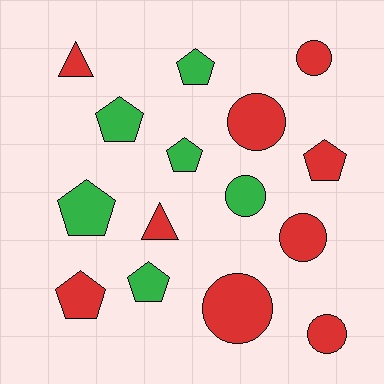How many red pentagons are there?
There are 2 red pentagons.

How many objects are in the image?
There are 15 objects.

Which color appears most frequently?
Red, with 9 objects.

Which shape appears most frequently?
Pentagon, with 7 objects.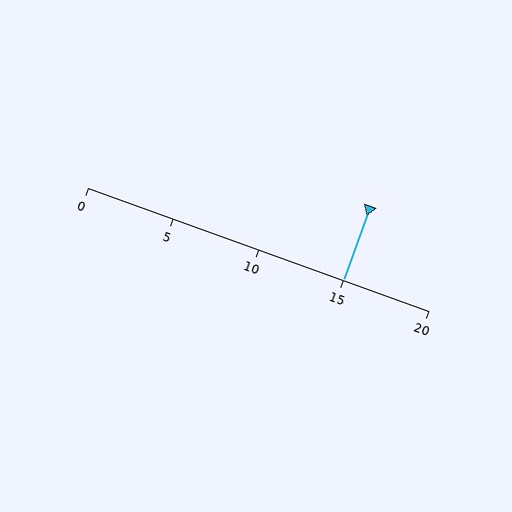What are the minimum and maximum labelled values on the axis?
The axis runs from 0 to 20.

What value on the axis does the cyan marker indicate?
The marker indicates approximately 15.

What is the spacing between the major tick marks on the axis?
The major ticks are spaced 5 apart.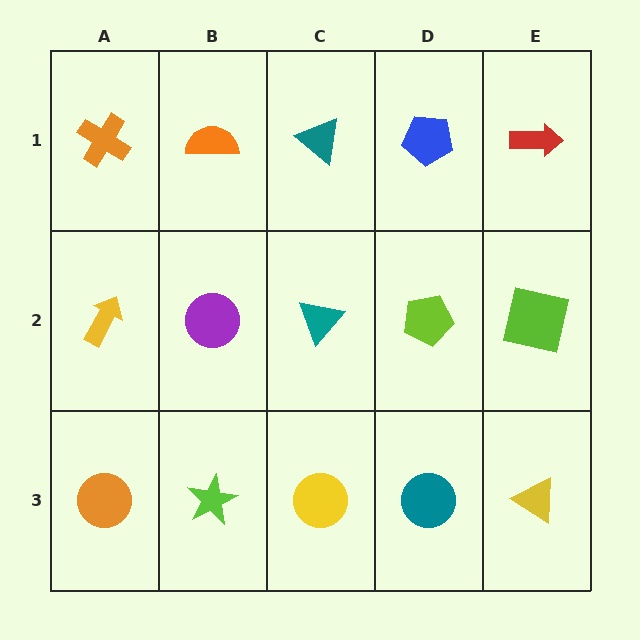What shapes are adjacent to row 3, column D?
A lime pentagon (row 2, column D), a yellow circle (row 3, column C), a yellow triangle (row 3, column E).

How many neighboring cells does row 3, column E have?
2.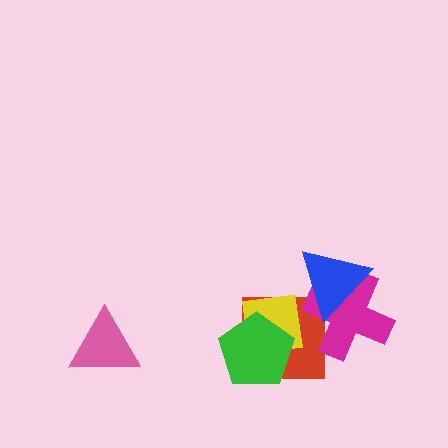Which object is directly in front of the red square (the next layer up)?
The yellow square is directly in front of the red square.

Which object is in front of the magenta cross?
The blue triangle is in front of the magenta cross.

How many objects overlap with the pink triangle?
0 objects overlap with the pink triangle.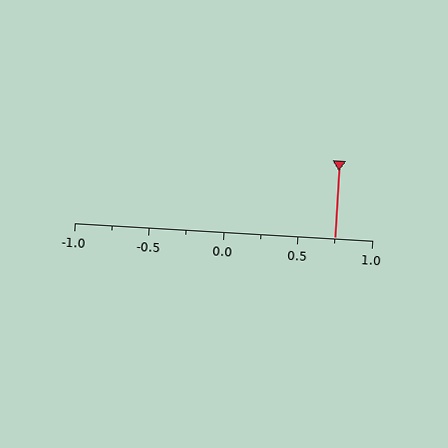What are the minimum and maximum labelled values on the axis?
The axis runs from -1.0 to 1.0.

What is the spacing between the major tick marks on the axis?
The major ticks are spaced 0.5 apart.